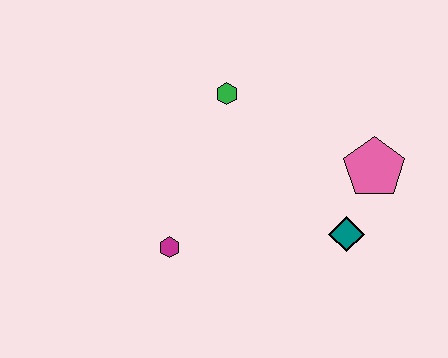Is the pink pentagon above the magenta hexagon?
Yes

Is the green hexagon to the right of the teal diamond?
No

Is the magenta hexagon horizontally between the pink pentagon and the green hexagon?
No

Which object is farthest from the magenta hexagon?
The pink pentagon is farthest from the magenta hexagon.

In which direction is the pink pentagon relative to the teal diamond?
The pink pentagon is above the teal diamond.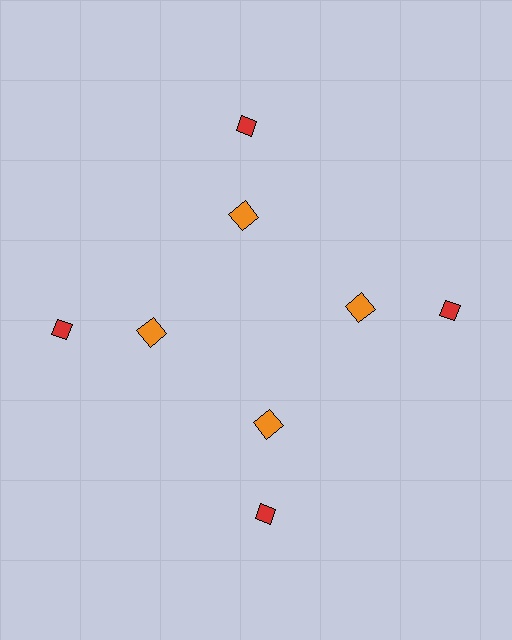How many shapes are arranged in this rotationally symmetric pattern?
There are 8 shapes, arranged in 4 groups of 2.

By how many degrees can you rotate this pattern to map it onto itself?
The pattern maps onto itself every 90 degrees of rotation.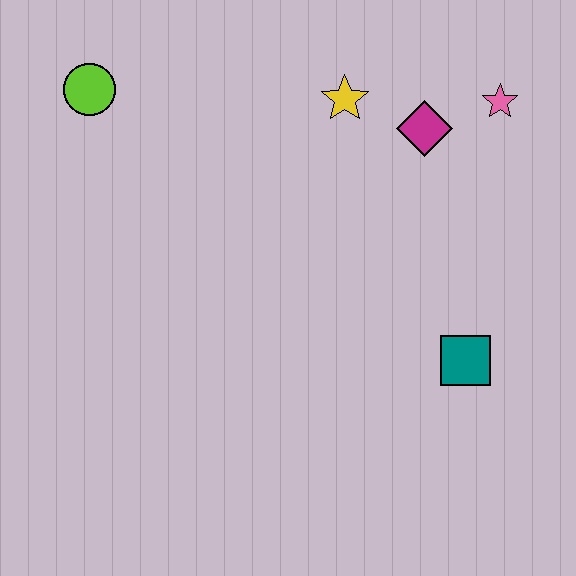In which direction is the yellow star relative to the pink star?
The yellow star is to the left of the pink star.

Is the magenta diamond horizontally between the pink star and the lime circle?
Yes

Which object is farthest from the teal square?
The lime circle is farthest from the teal square.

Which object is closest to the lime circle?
The yellow star is closest to the lime circle.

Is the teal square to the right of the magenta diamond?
Yes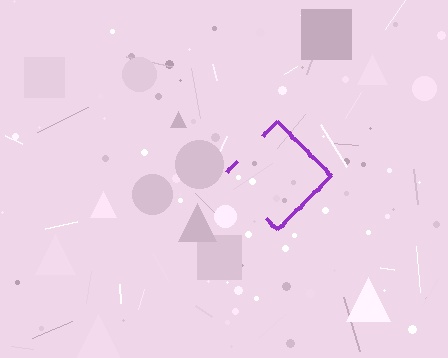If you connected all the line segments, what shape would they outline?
They would outline a diamond.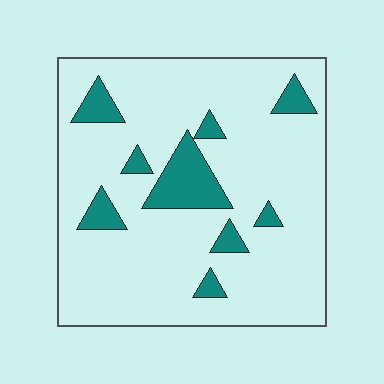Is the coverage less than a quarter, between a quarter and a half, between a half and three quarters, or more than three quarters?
Less than a quarter.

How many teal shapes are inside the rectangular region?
9.